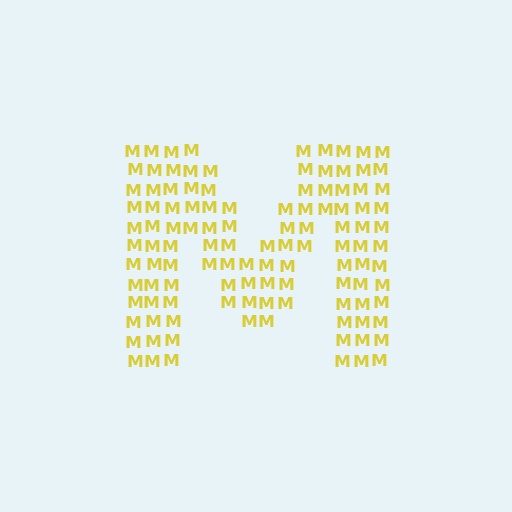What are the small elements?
The small elements are letter M's.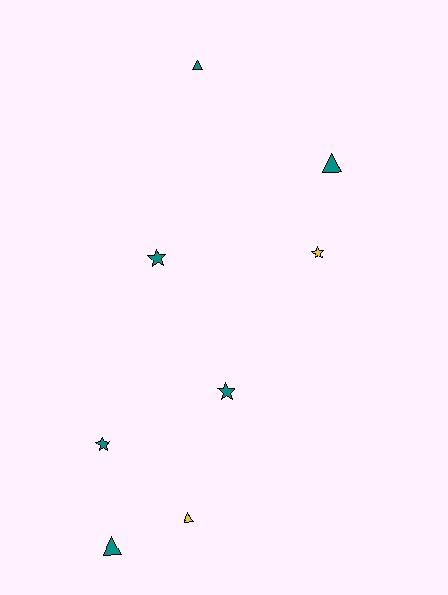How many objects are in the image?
There are 8 objects.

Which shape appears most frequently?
Star, with 4 objects.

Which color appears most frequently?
Teal, with 6 objects.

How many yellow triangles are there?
There is 1 yellow triangle.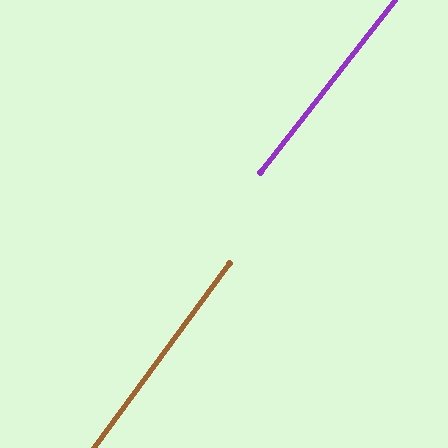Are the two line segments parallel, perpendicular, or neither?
Parallel — their directions differ by only 1.6°.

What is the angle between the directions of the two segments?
Approximately 2 degrees.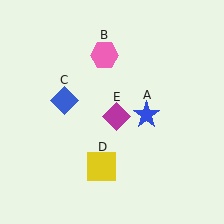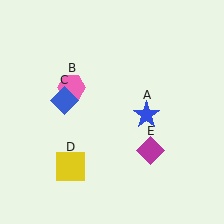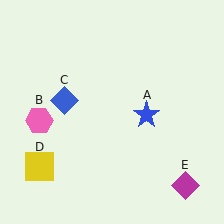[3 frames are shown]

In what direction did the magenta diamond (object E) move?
The magenta diamond (object E) moved down and to the right.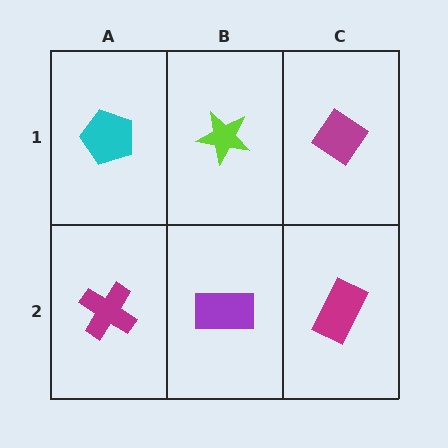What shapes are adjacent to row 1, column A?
A magenta cross (row 2, column A), a lime star (row 1, column B).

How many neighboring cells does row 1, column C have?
2.